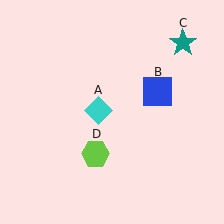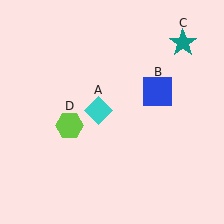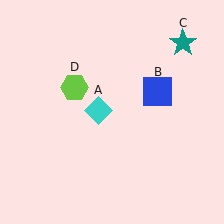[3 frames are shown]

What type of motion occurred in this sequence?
The lime hexagon (object D) rotated clockwise around the center of the scene.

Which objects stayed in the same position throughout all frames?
Cyan diamond (object A) and blue square (object B) and teal star (object C) remained stationary.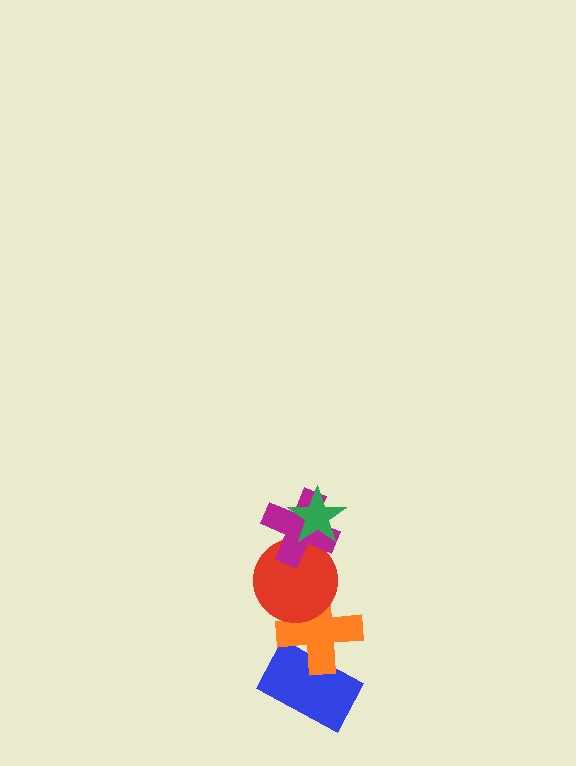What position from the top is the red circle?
The red circle is 3rd from the top.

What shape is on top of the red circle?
The magenta cross is on top of the red circle.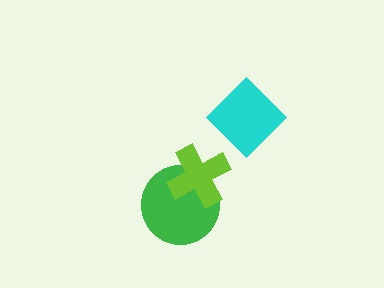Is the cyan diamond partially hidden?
No, no other shape covers it.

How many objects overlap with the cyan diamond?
0 objects overlap with the cyan diamond.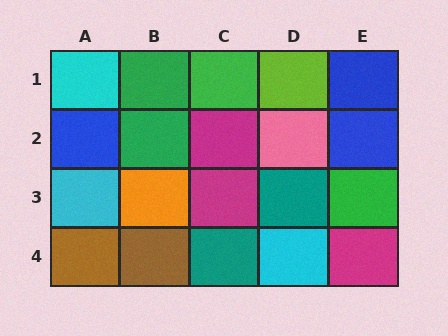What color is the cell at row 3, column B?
Orange.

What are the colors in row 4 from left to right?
Brown, brown, teal, cyan, magenta.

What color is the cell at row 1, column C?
Green.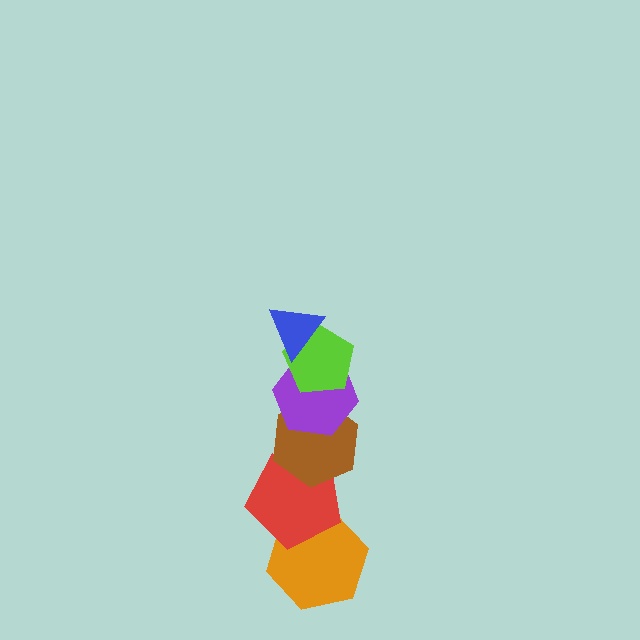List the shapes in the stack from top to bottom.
From top to bottom: the blue triangle, the lime pentagon, the purple hexagon, the brown hexagon, the red pentagon, the orange hexagon.